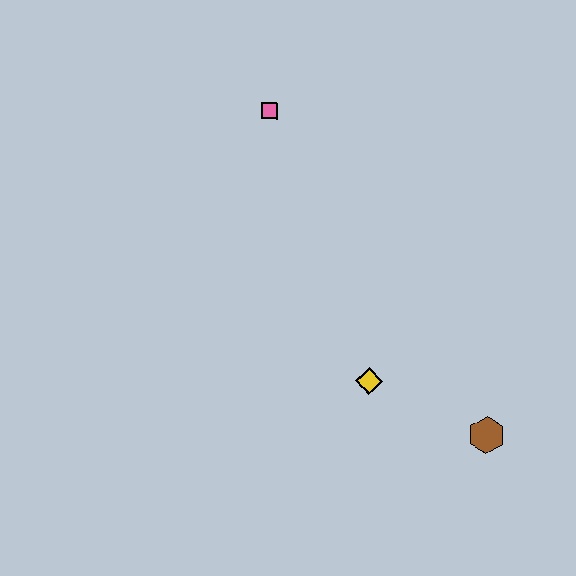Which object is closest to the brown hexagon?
The yellow diamond is closest to the brown hexagon.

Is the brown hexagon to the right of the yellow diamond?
Yes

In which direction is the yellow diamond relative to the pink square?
The yellow diamond is below the pink square.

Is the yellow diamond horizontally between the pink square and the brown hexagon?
Yes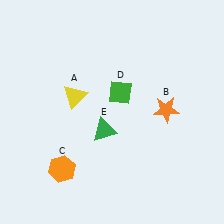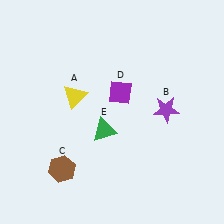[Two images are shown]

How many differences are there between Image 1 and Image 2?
There are 3 differences between the two images.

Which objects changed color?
B changed from orange to purple. C changed from orange to brown. D changed from green to purple.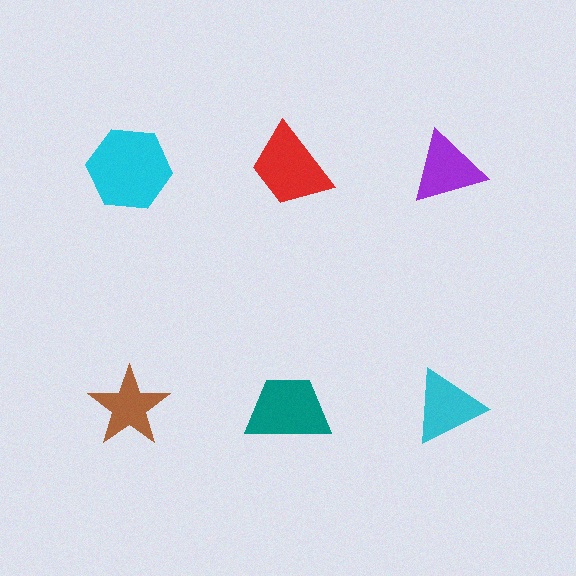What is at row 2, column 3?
A cyan triangle.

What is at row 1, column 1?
A cyan hexagon.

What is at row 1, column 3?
A purple triangle.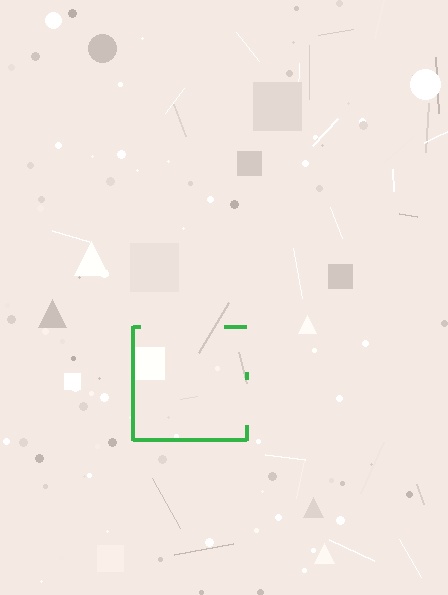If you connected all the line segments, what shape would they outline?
They would outline a square.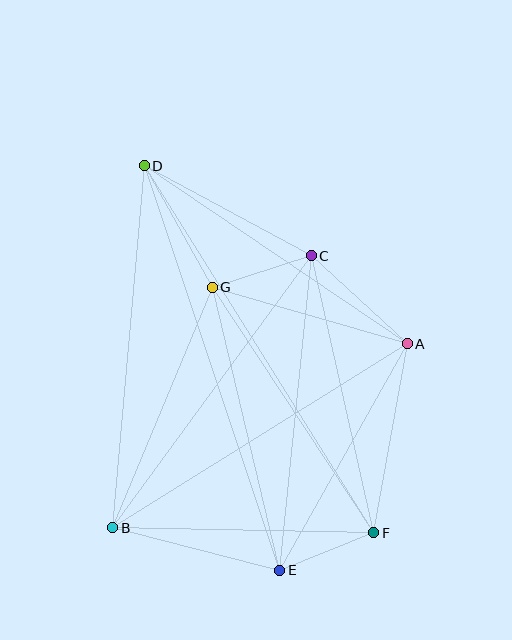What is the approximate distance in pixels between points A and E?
The distance between A and E is approximately 260 pixels.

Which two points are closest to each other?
Points E and F are closest to each other.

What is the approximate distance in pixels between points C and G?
The distance between C and G is approximately 104 pixels.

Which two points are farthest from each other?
Points D and F are farthest from each other.